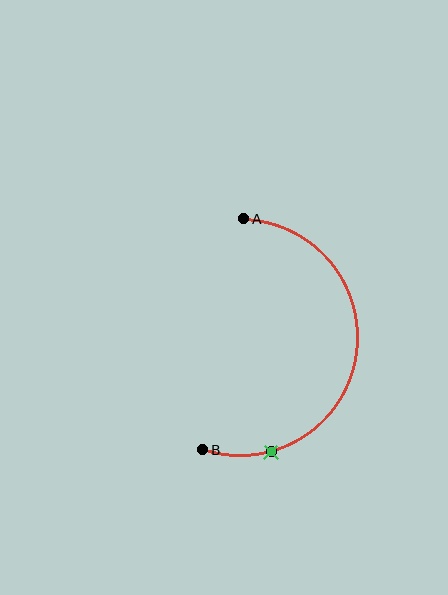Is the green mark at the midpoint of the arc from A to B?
No. The green mark lies on the arc but is closer to endpoint B. The arc midpoint would be at the point on the curve equidistant along the arc from both A and B.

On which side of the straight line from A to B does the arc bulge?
The arc bulges to the right of the straight line connecting A and B.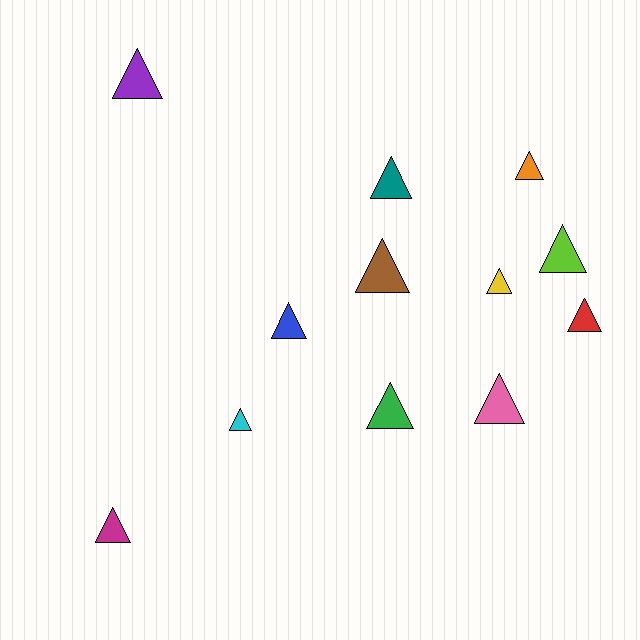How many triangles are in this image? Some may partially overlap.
There are 12 triangles.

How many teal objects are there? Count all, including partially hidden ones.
There is 1 teal object.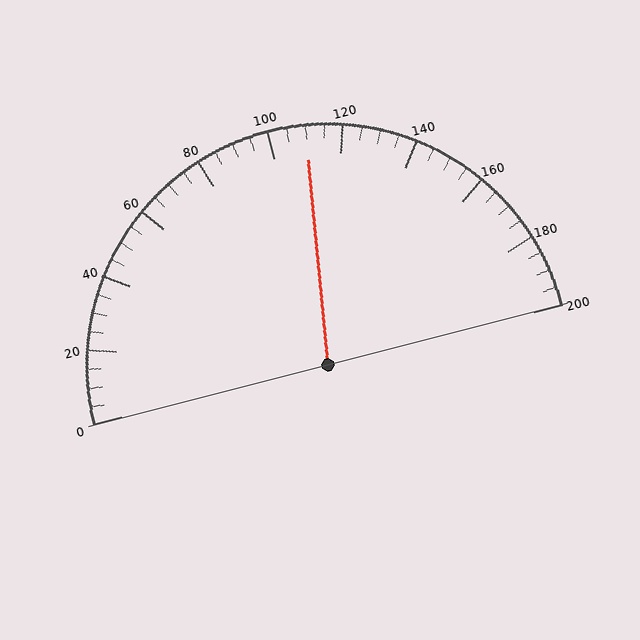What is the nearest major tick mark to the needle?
The nearest major tick mark is 120.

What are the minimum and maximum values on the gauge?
The gauge ranges from 0 to 200.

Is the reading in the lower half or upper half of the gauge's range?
The reading is in the upper half of the range (0 to 200).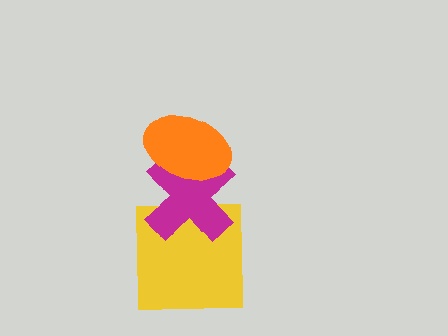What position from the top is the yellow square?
The yellow square is 3rd from the top.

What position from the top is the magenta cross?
The magenta cross is 2nd from the top.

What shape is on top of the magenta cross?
The orange ellipse is on top of the magenta cross.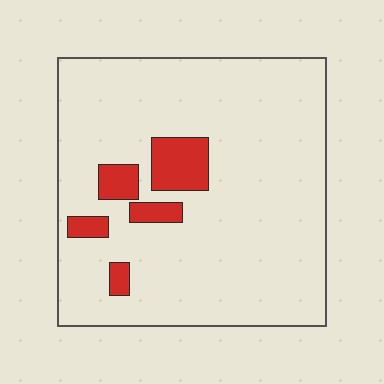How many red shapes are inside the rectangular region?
5.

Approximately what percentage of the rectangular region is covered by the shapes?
Approximately 10%.